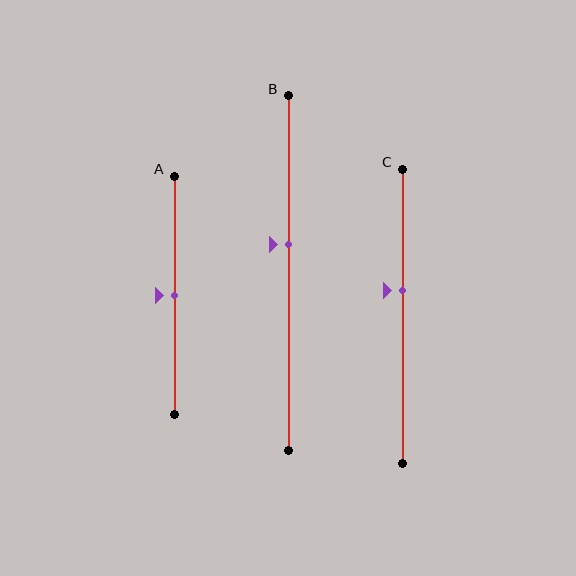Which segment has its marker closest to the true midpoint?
Segment A has its marker closest to the true midpoint.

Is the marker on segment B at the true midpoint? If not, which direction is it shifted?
No, the marker on segment B is shifted upward by about 8% of the segment length.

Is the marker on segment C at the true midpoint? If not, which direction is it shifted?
No, the marker on segment C is shifted upward by about 9% of the segment length.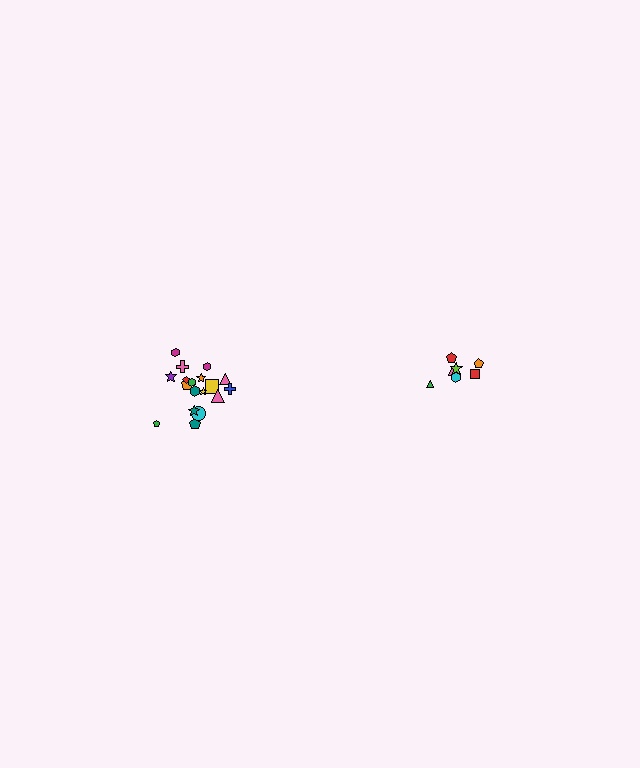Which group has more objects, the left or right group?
The left group.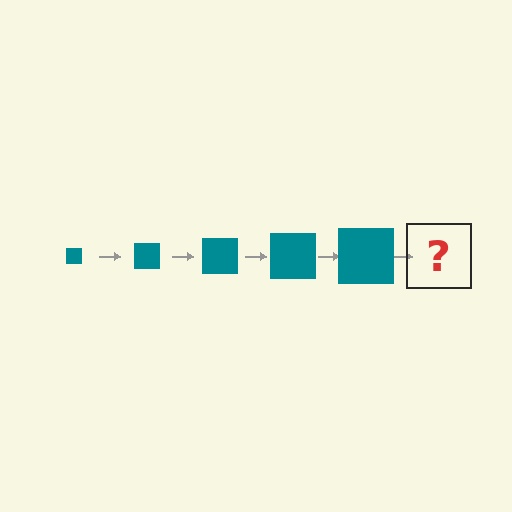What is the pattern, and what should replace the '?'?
The pattern is that the square gets progressively larger each step. The '?' should be a teal square, larger than the previous one.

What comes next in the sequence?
The next element should be a teal square, larger than the previous one.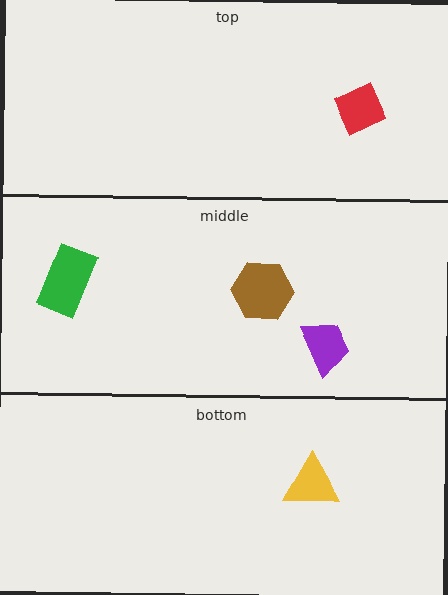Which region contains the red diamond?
The top region.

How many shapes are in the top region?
1.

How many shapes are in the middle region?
3.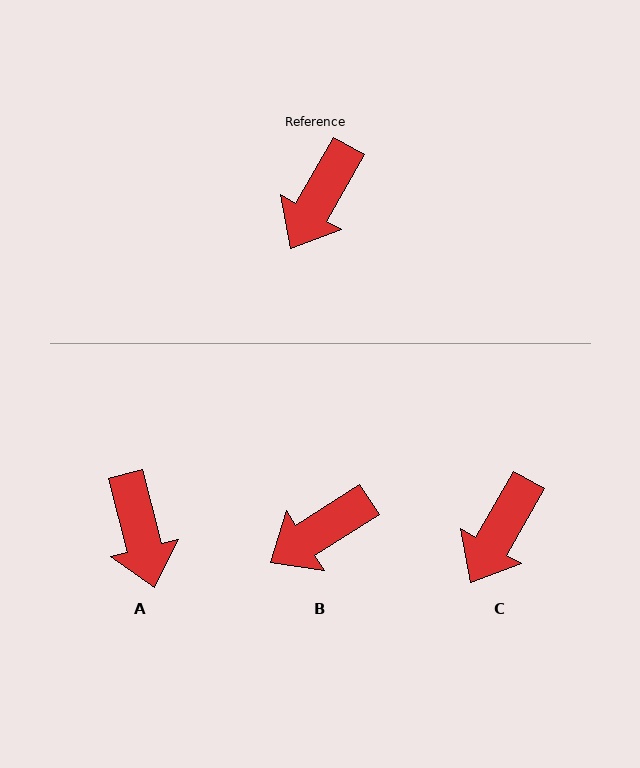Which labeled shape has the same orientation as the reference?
C.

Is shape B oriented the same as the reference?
No, it is off by about 28 degrees.